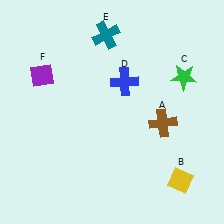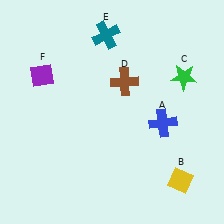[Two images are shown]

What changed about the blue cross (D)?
In Image 1, D is blue. In Image 2, it changed to brown.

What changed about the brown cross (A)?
In Image 1, A is brown. In Image 2, it changed to blue.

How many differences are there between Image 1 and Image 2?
There are 2 differences between the two images.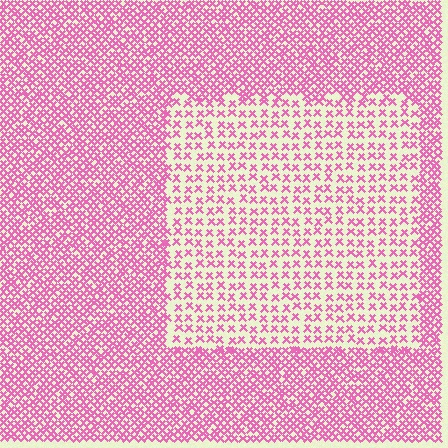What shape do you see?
I see a rectangle.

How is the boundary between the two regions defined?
The boundary is defined by a change in element density (approximately 2.2x ratio). All elements are the same color, size, and shape.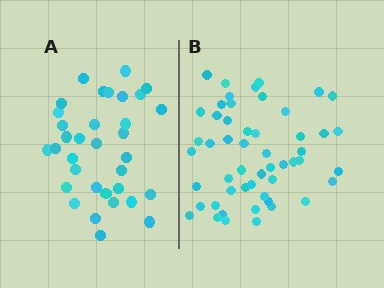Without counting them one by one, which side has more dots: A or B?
Region B (the right region) has more dots.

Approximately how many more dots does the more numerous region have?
Region B has approximately 20 more dots than region A.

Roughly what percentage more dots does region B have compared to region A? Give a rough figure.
About 55% more.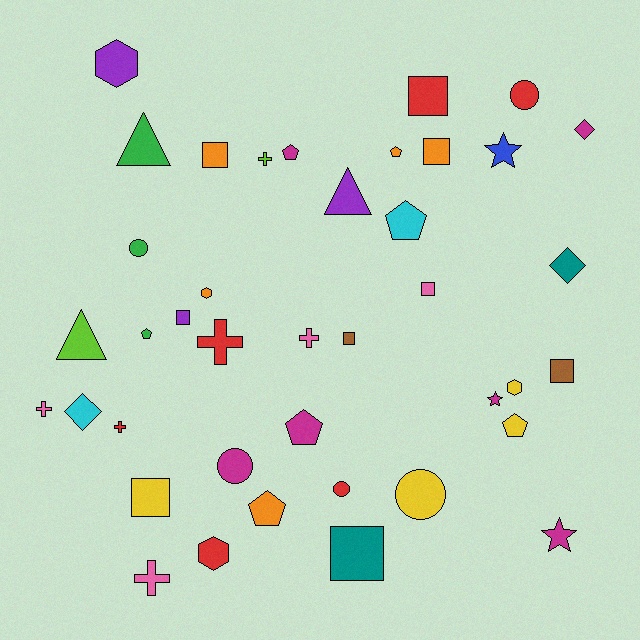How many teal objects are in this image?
There are 2 teal objects.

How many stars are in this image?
There are 3 stars.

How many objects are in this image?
There are 40 objects.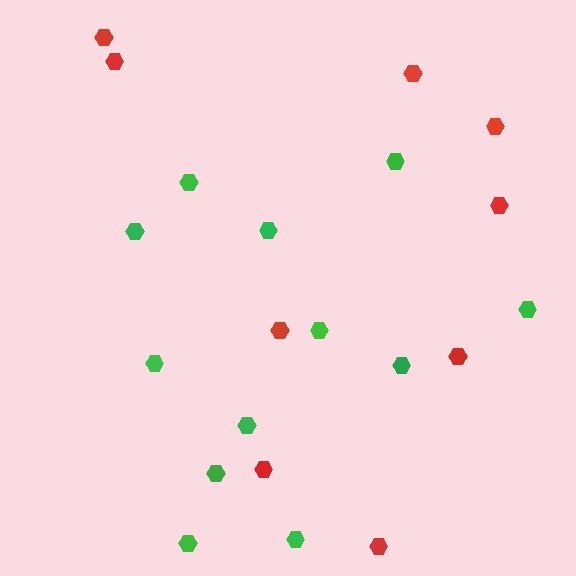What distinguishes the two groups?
There are 2 groups: one group of red hexagons (9) and one group of green hexagons (12).